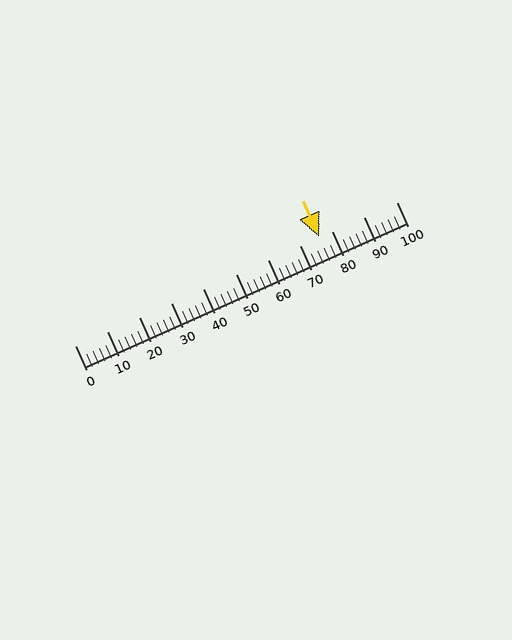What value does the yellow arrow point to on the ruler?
The yellow arrow points to approximately 76.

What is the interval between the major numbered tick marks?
The major tick marks are spaced 10 units apart.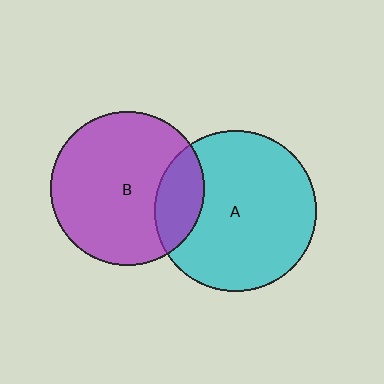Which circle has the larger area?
Circle A (cyan).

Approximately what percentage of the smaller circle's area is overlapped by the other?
Approximately 20%.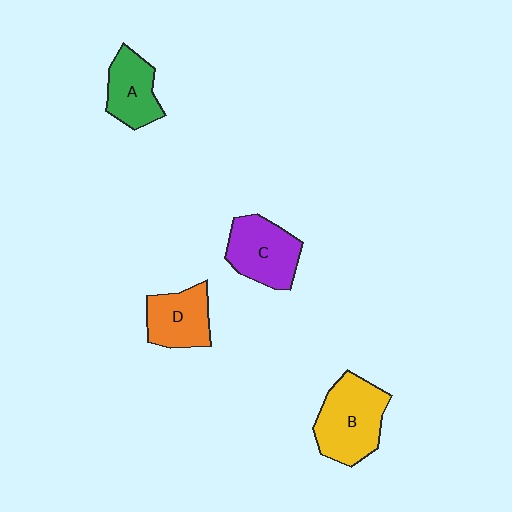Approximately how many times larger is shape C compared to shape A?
Approximately 1.3 times.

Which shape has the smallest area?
Shape A (green).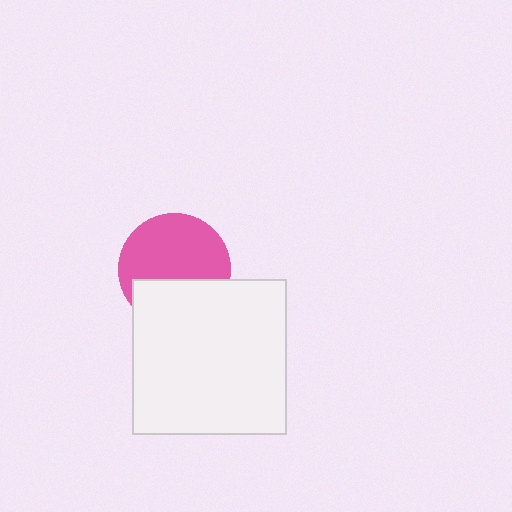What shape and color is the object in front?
The object in front is a white square.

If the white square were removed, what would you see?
You would see the complete pink circle.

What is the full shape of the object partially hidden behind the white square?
The partially hidden object is a pink circle.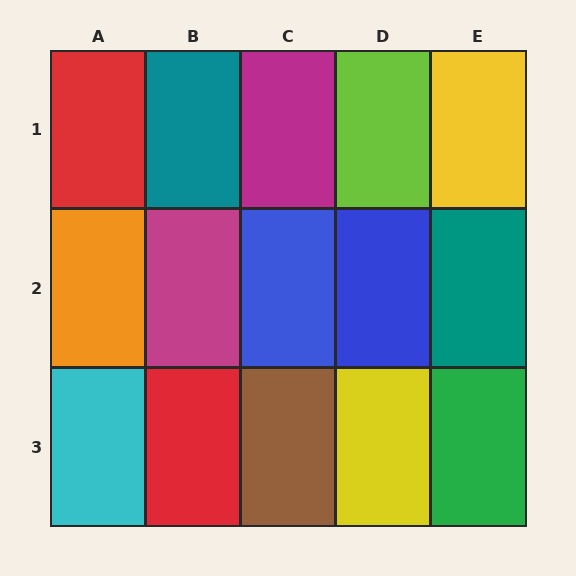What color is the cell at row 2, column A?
Orange.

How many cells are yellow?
2 cells are yellow.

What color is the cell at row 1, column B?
Teal.